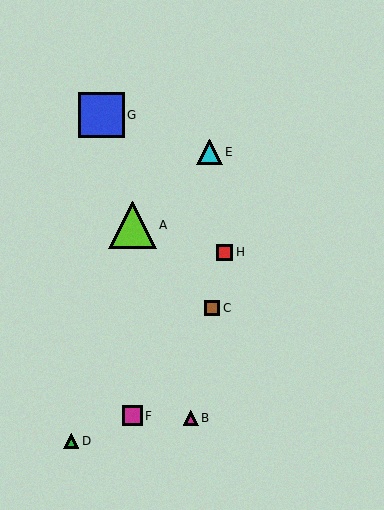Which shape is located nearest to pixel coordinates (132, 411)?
The magenta square (labeled F) at (132, 416) is nearest to that location.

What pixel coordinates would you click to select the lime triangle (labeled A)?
Click at (133, 225) to select the lime triangle A.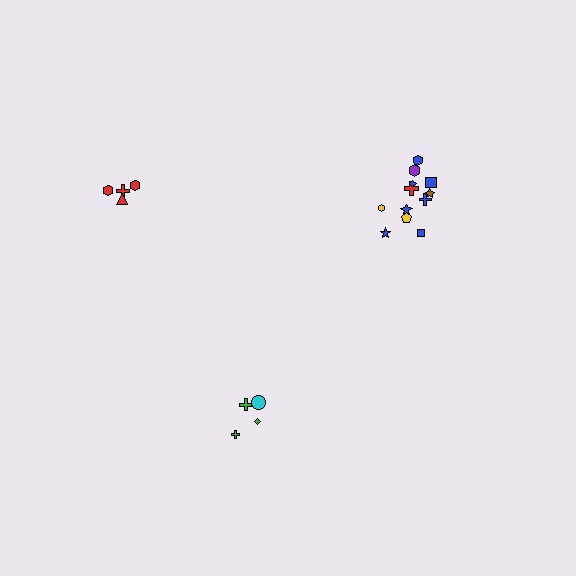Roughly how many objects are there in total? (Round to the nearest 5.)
Roughly 20 objects in total.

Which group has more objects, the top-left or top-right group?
The top-right group.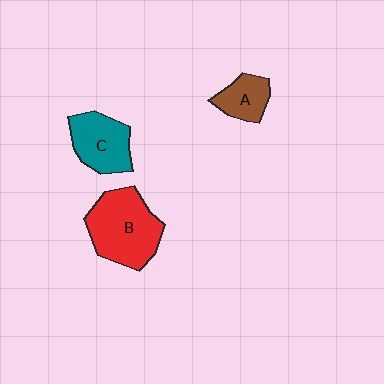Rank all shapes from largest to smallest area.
From largest to smallest: B (red), C (teal), A (brown).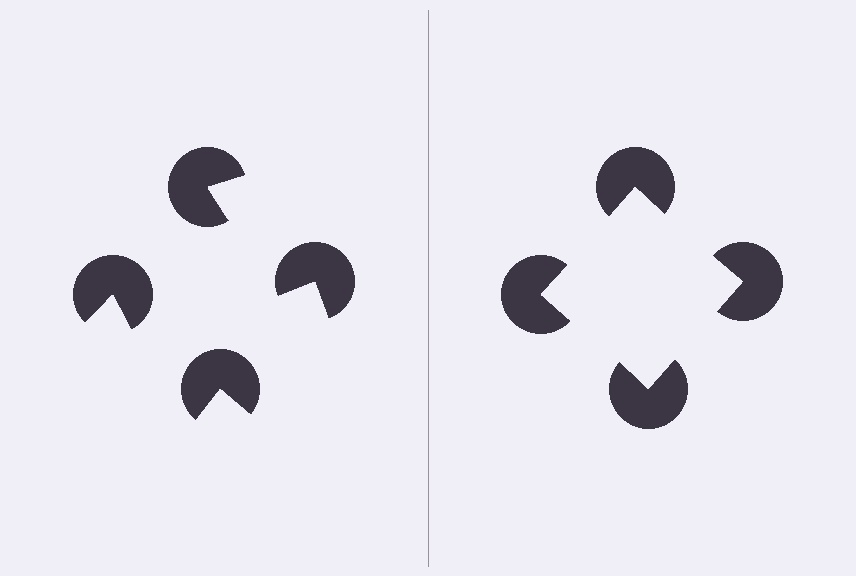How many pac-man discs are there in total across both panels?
8 — 4 on each side.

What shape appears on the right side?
An illusory square.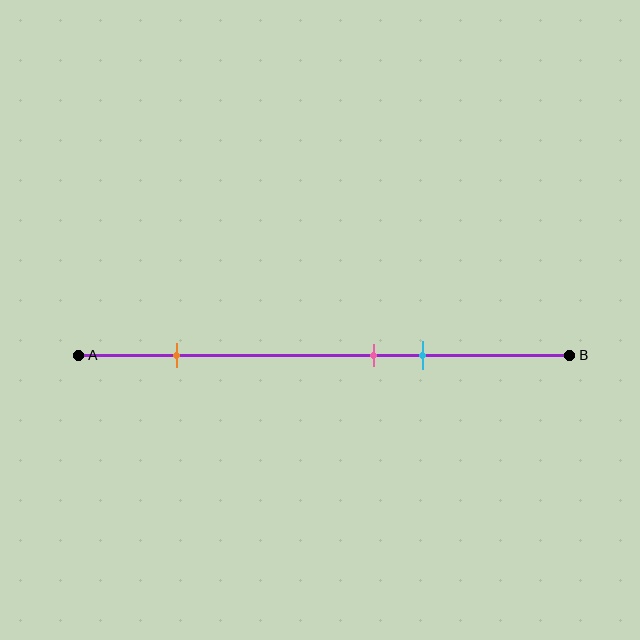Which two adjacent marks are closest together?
The pink and cyan marks are the closest adjacent pair.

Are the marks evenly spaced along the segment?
No, the marks are not evenly spaced.